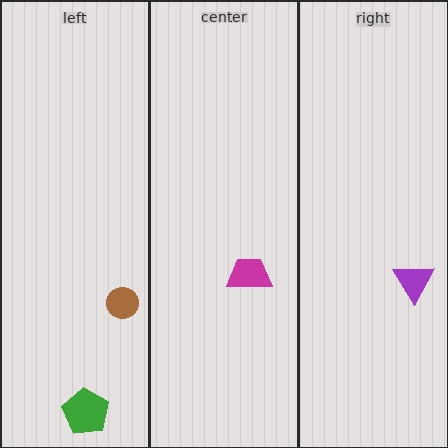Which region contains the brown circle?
The left region.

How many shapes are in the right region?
1.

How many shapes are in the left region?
2.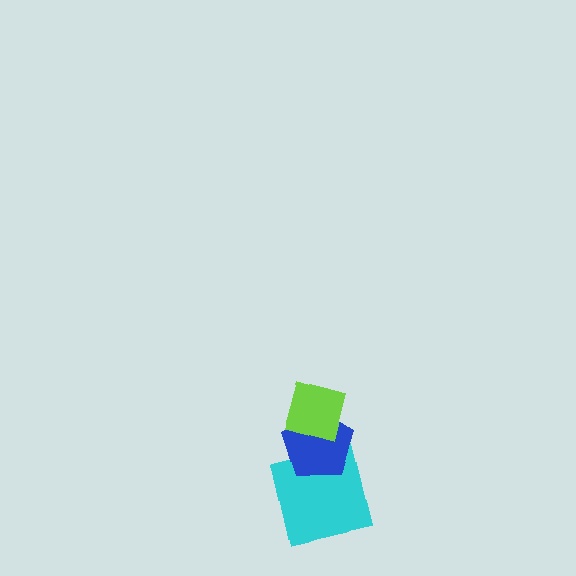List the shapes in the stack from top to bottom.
From top to bottom: the lime square, the blue pentagon, the cyan square.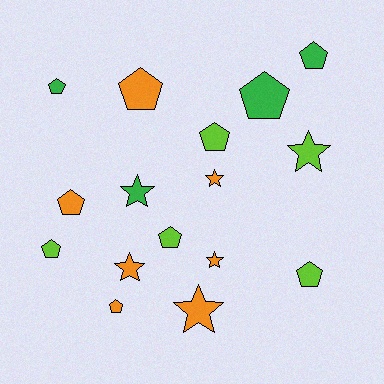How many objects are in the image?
There are 16 objects.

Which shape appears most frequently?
Pentagon, with 10 objects.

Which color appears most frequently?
Orange, with 7 objects.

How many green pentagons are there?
There are 3 green pentagons.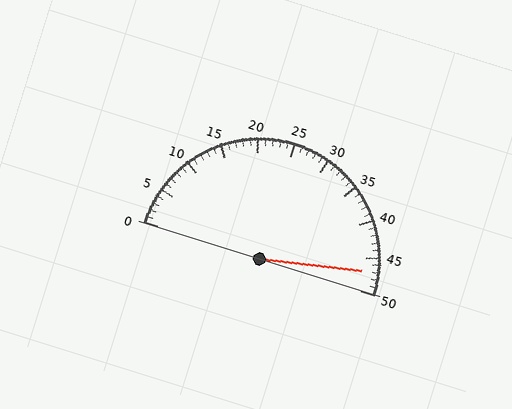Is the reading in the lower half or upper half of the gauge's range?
The reading is in the upper half of the range (0 to 50).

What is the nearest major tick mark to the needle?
The nearest major tick mark is 45.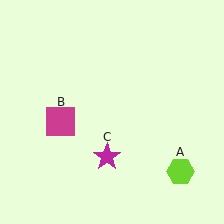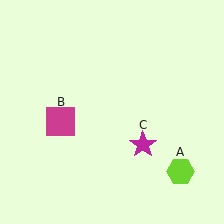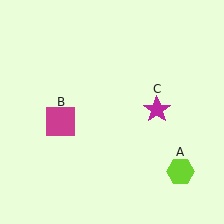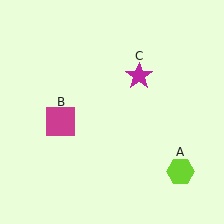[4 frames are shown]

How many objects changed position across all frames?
1 object changed position: magenta star (object C).